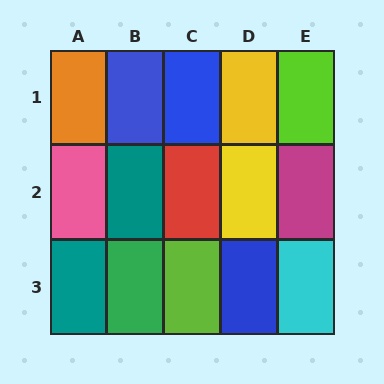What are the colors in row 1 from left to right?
Orange, blue, blue, yellow, lime.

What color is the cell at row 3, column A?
Teal.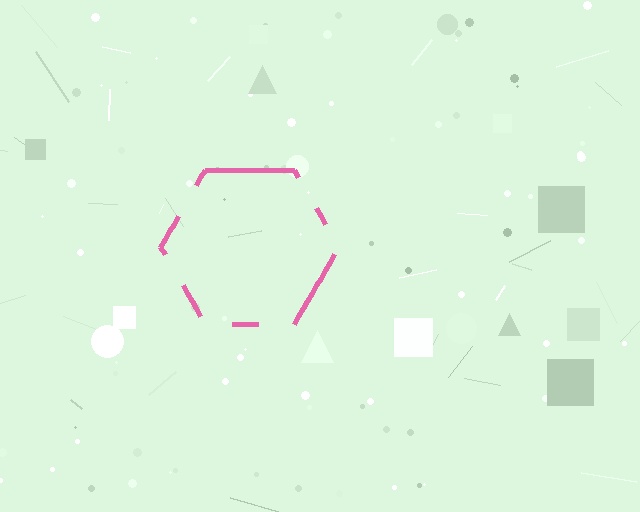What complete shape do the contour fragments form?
The contour fragments form a hexagon.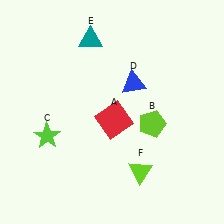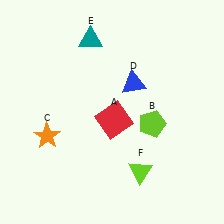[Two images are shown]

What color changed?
The star (C) changed from lime in Image 1 to orange in Image 2.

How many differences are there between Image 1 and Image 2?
There is 1 difference between the two images.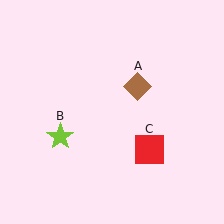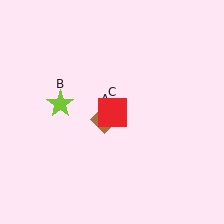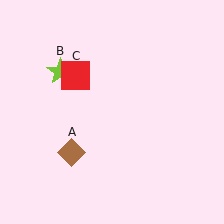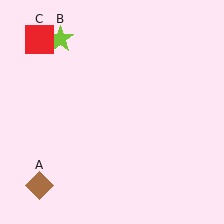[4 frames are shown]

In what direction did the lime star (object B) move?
The lime star (object B) moved up.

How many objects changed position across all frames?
3 objects changed position: brown diamond (object A), lime star (object B), red square (object C).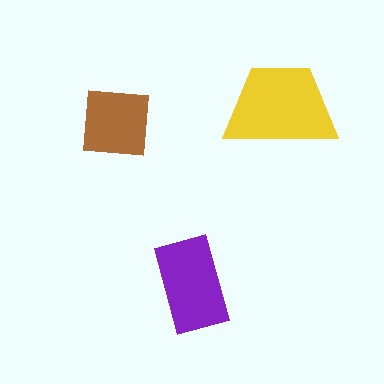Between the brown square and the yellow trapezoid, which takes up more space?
The yellow trapezoid.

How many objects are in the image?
There are 3 objects in the image.